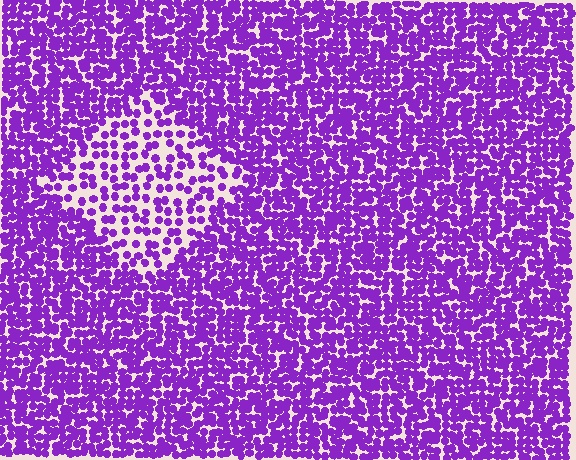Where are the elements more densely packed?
The elements are more densely packed outside the diamond boundary.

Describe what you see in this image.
The image contains small purple elements arranged at two different densities. A diamond-shaped region is visible where the elements are less densely packed than the surrounding area.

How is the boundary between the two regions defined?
The boundary is defined by a change in element density (approximately 2.1x ratio). All elements are the same color, size, and shape.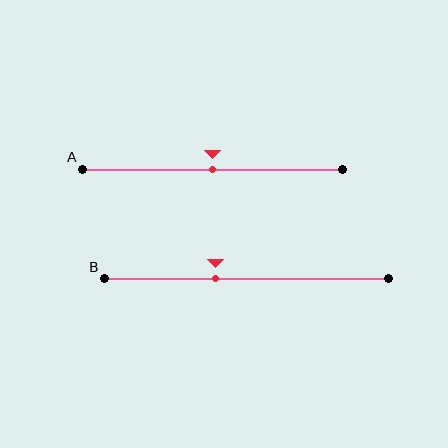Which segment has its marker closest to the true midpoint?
Segment A has its marker closest to the true midpoint.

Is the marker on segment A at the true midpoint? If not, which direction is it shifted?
Yes, the marker on segment A is at the true midpoint.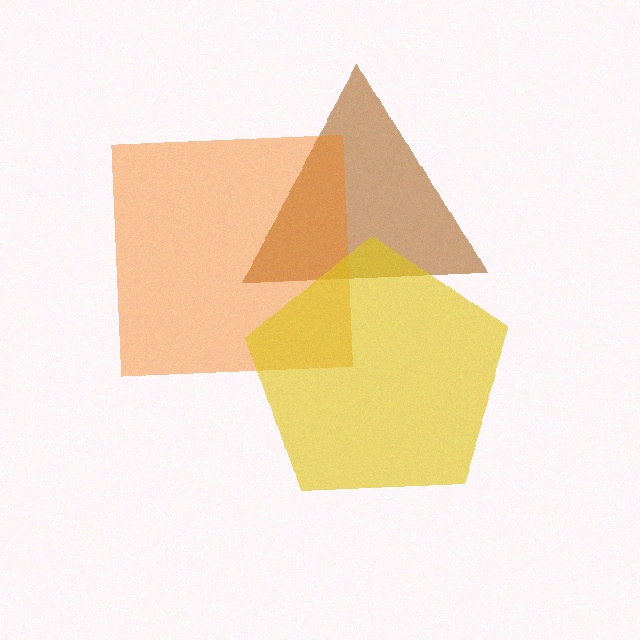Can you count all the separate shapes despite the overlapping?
Yes, there are 3 separate shapes.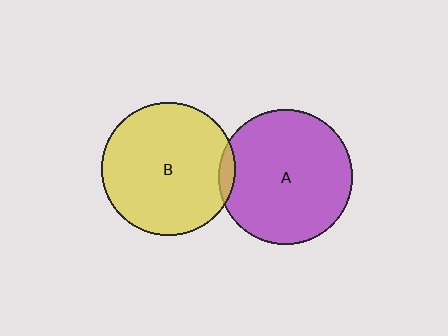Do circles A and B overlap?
Yes.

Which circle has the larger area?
Circle A (purple).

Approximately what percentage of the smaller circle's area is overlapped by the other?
Approximately 5%.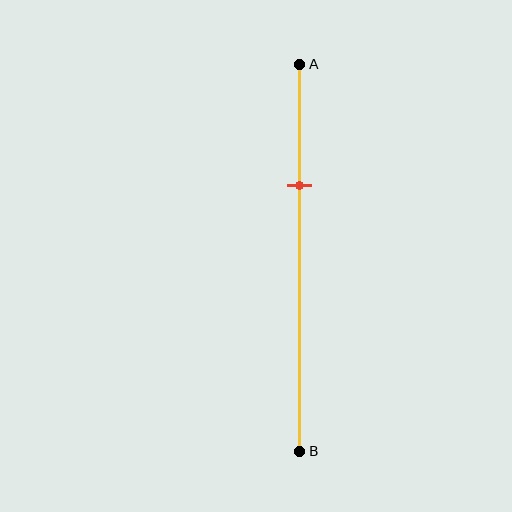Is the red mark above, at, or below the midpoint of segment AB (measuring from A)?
The red mark is above the midpoint of segment AB.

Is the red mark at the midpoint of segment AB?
No, the mark is at about 30% from A, not at the 50% midpoint.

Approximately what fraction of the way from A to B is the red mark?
The red mark is approximately 30% of the way from A to B.